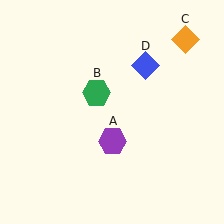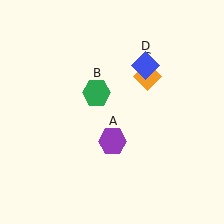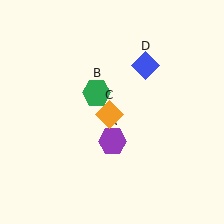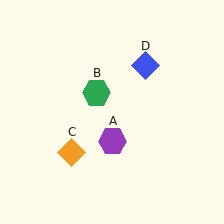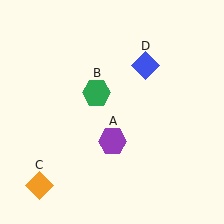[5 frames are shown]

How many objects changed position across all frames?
1 object changed position: orange diamond (object C).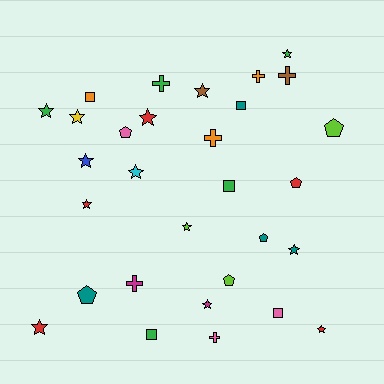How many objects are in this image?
There are 30 objects.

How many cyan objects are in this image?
There is 1 cyan object.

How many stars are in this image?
There are 13 stars.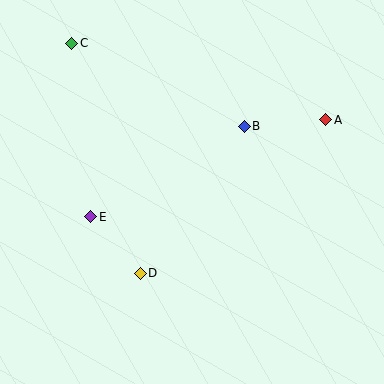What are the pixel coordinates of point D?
Point D is at (140, 273).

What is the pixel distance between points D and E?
The distance between D and E is 75 pixels.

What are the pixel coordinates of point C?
Point C is at (72, 43).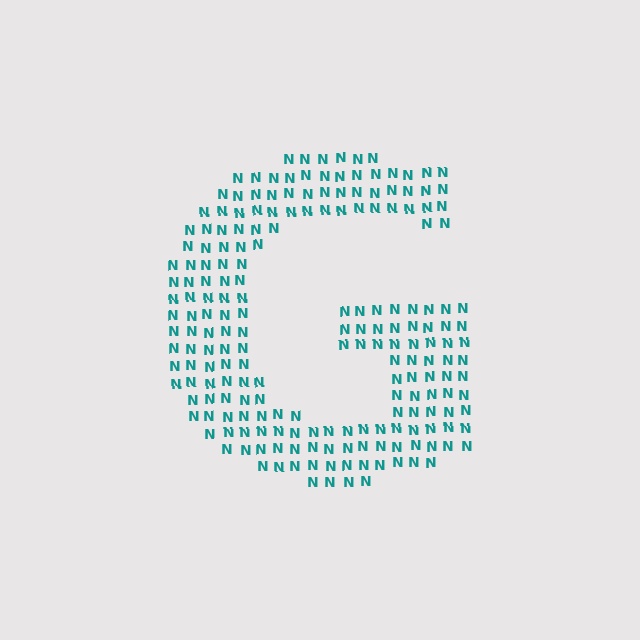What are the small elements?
The small elements are letter N's.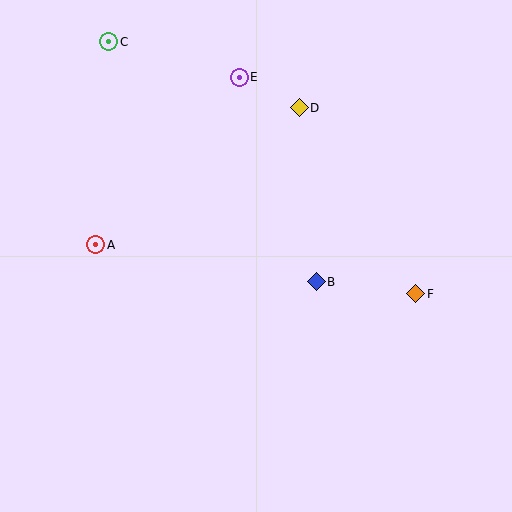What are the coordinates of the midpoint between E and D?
The midpoint between E and D is at (269, 93).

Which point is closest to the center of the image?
Point B at (316, 282) is closest to the center.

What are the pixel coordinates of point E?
Point E is at (239, 77).